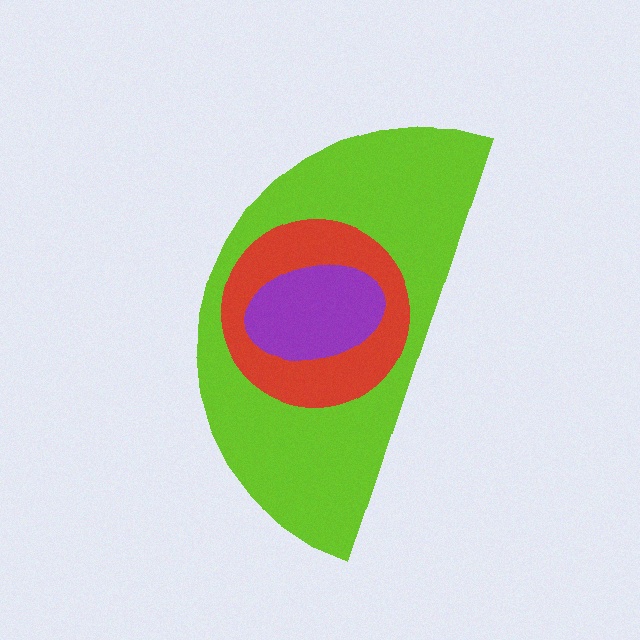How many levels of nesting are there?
3.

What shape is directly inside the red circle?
The purple ellipse.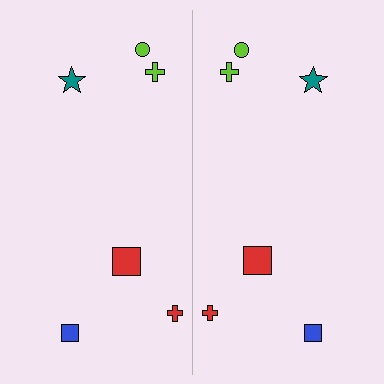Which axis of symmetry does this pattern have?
The pattern has a vertical axis of symmetry running through the center of the image.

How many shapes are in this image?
There are 12 shapes in this image.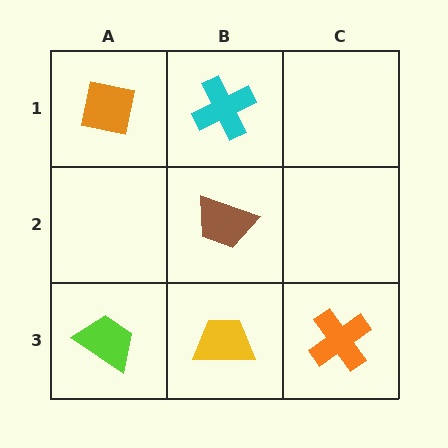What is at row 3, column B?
A yellow trapezoid.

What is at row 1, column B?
A cyan cross.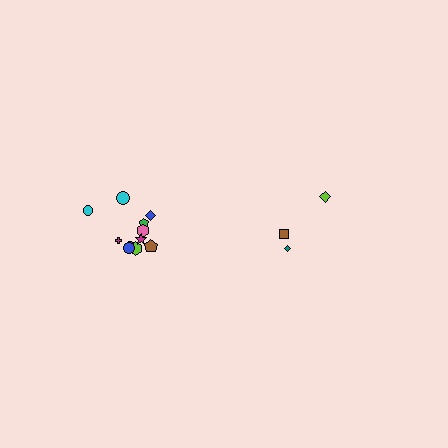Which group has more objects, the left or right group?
The left group.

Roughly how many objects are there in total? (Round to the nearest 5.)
Roughly 15 objects in total.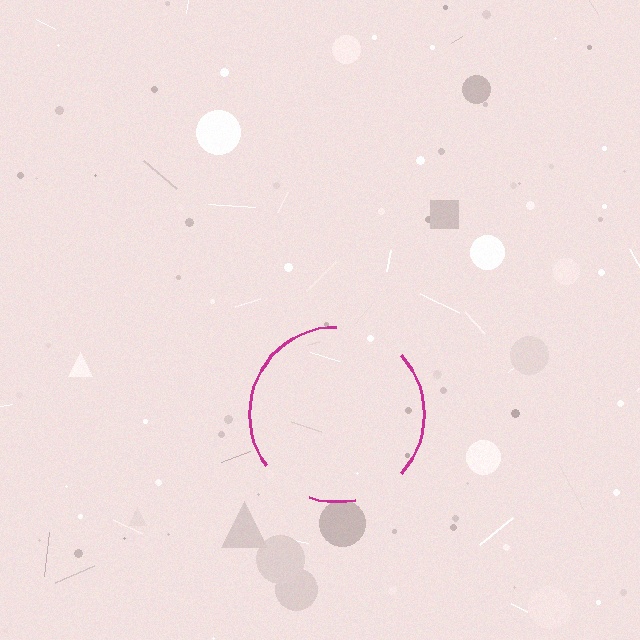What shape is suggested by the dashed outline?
The dashed outline suggests a circle.